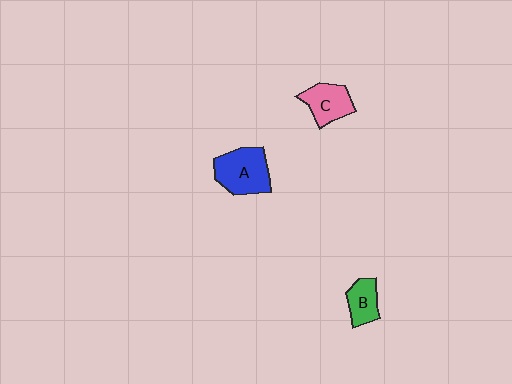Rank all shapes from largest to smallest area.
From largest to smallest: A (blue), C (pink), B (green).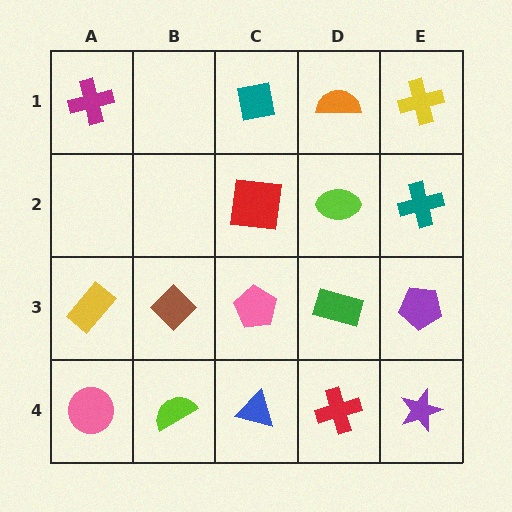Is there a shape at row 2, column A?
No, that cell is empty.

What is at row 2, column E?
A teal cross.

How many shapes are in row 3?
5 shapes.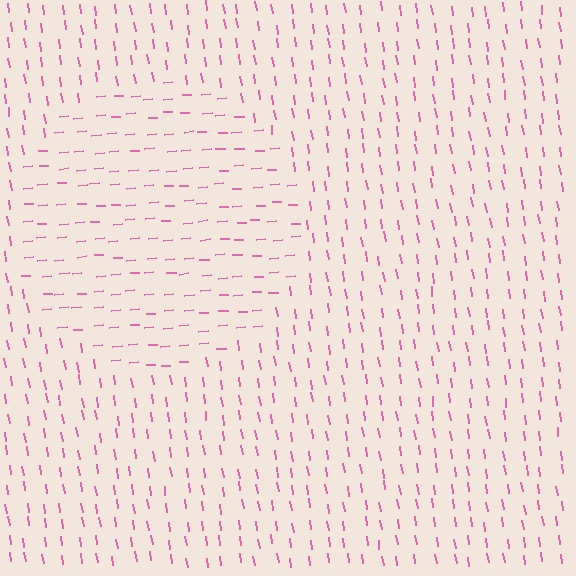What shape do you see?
I see a circle.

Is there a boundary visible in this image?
Yes, there is a texture boundary formed by a change in line orientation.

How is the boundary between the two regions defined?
The boundary is defined purely by a change in line orientation (approximately 87 degrees difference). All lines are the same color and thickness.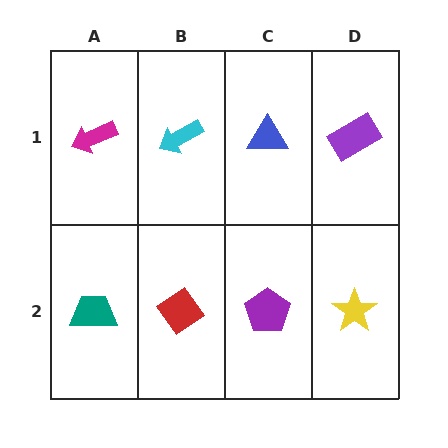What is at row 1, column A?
A magenta arrow.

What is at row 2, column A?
A teal trapezoid.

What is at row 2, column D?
A yellow star.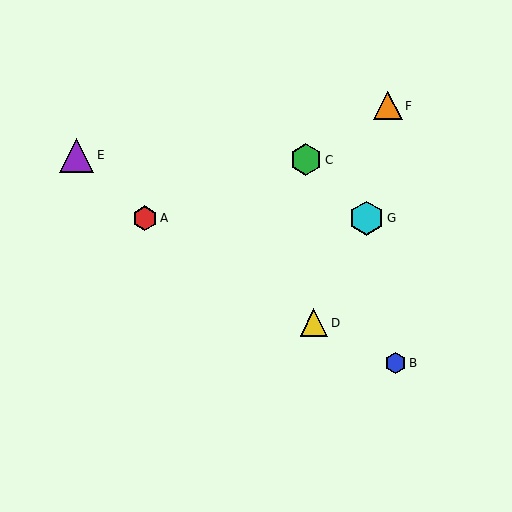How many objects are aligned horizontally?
2 objects (A, G) are aligned horizontally.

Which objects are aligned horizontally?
Objects A, G are aligned horizontally.